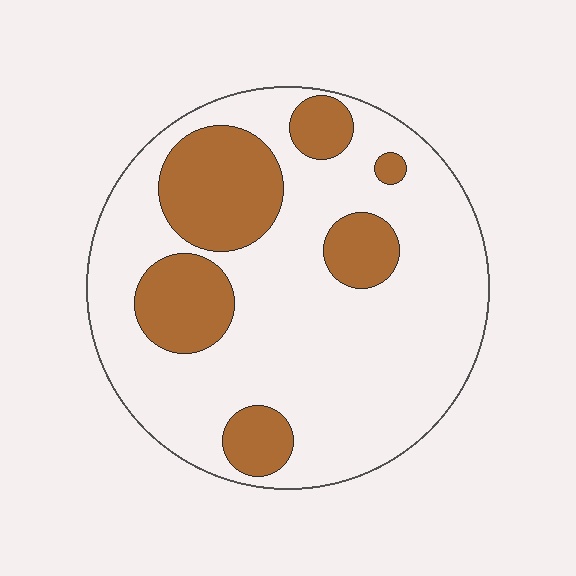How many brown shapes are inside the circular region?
6.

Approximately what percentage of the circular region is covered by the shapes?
Approximately 25%.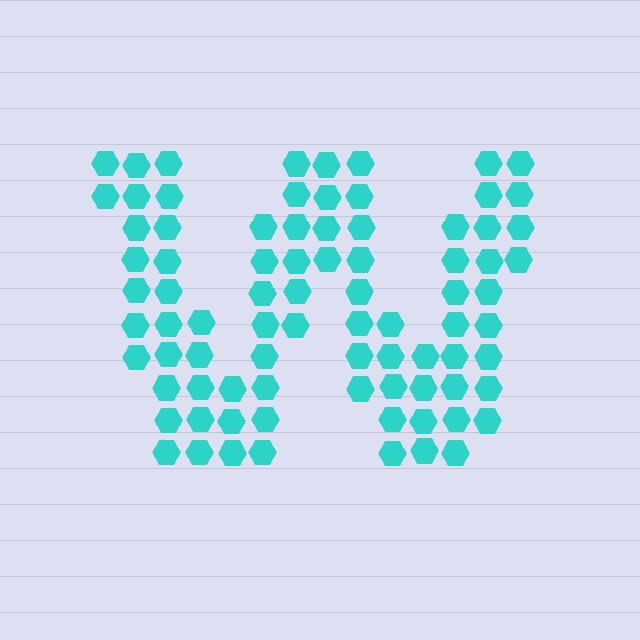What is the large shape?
The large shape is the letter W.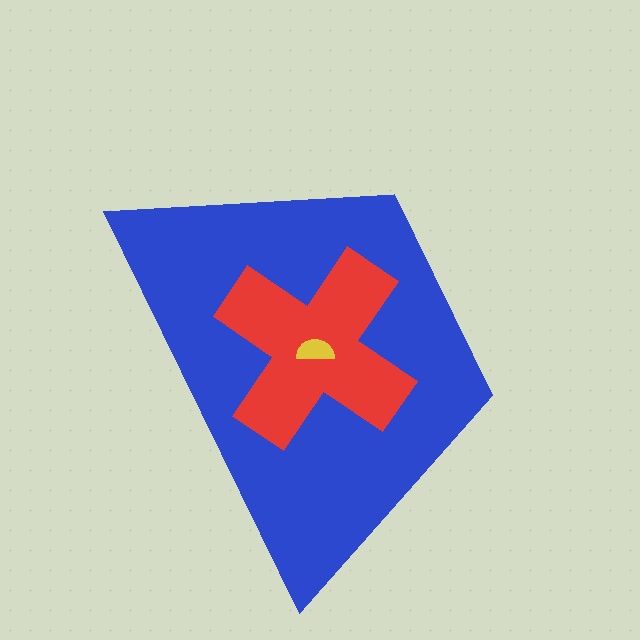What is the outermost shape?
The blue trapezoid.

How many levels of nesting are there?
3.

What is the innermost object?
The yellow semicircle.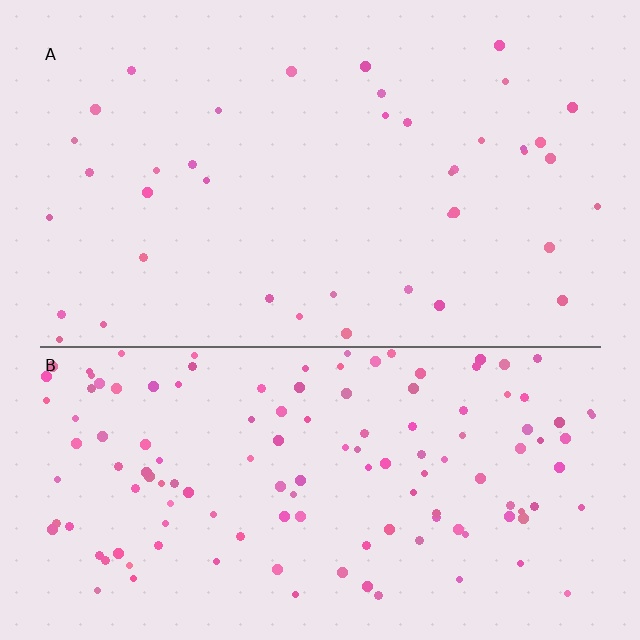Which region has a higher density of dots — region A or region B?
B (the bottom).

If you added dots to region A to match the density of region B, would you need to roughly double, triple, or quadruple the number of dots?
Approximately triple.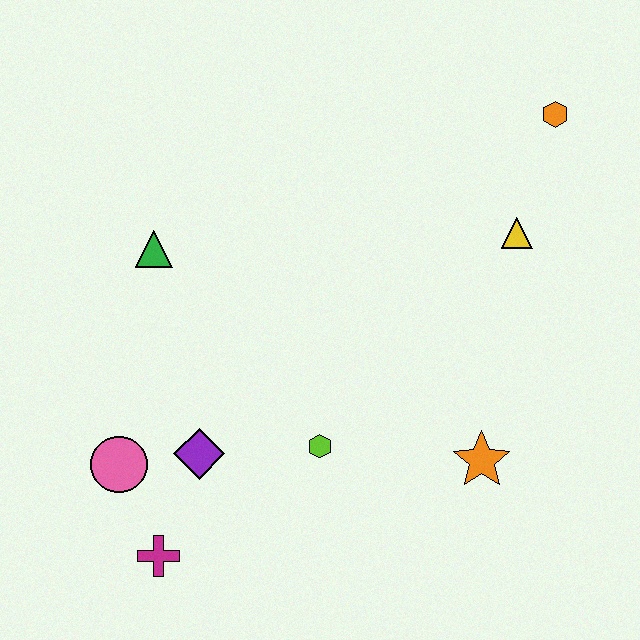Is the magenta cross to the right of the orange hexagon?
No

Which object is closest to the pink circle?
The purple diamond is closest to the pink circle.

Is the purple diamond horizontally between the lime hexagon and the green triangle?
Yes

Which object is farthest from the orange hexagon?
The magenta cross is farthest from the orange hexagon.